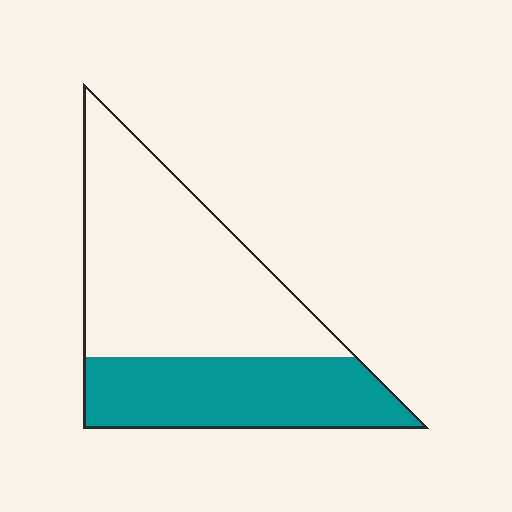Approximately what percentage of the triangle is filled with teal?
Approximately 35%.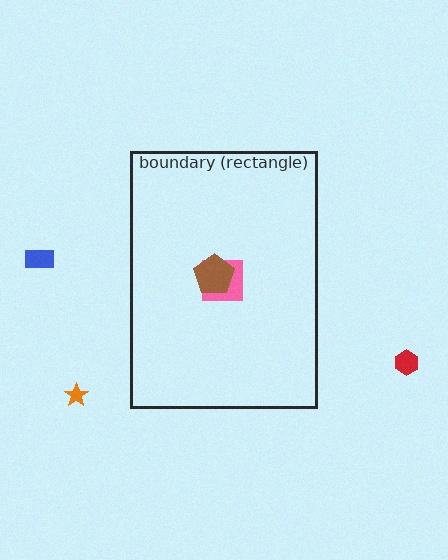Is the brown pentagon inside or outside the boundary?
Inside.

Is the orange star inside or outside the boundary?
Outside.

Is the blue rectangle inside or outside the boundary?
Outside.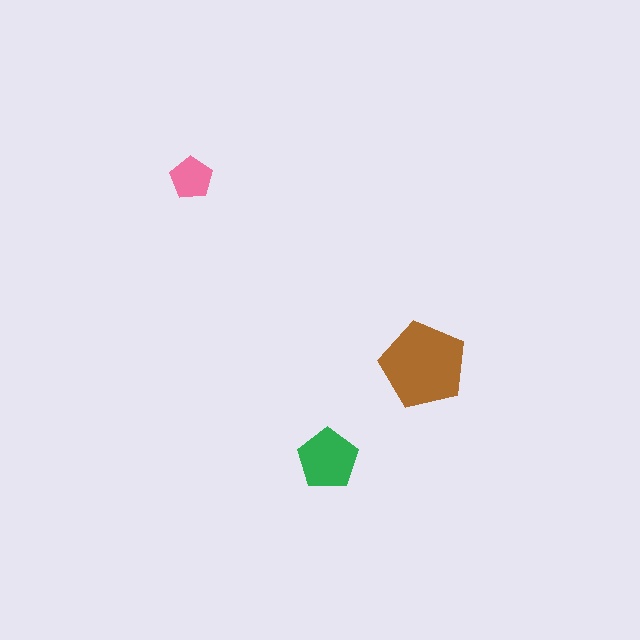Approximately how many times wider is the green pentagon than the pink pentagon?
About 1.5 times wider.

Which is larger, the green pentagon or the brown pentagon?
The brown one.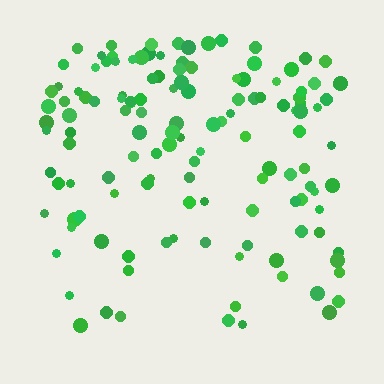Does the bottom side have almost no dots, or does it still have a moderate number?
Still a moderate number, just noticeably fewer than the top.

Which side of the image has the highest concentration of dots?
The top.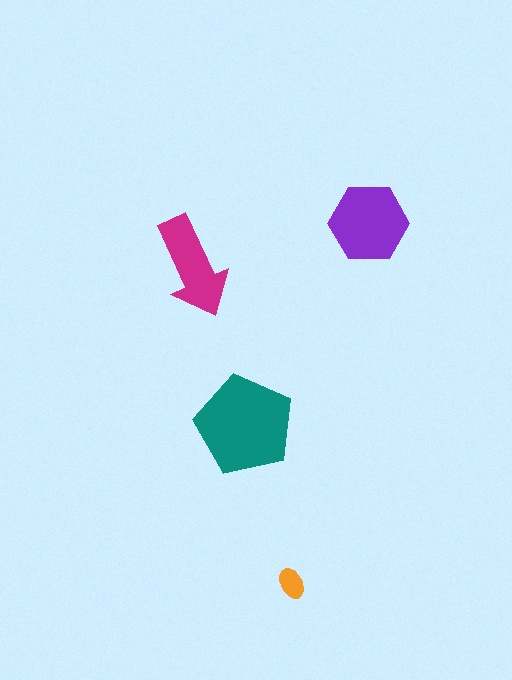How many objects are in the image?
There are 4 objects in the image.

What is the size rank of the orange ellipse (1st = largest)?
4th.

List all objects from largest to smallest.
The teal pentagon, the purple hexagon, the magenta arrow, the orange ellipse.